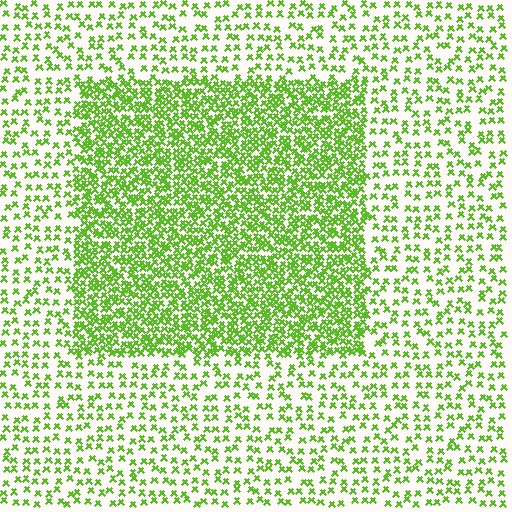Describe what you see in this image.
The image contains small lime elements arranged at two different densities. A rectangle-shaped region is visible where the elements are more densely packed than the surrounding area.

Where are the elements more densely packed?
The elements are more densely packed inside the rectangle boundary.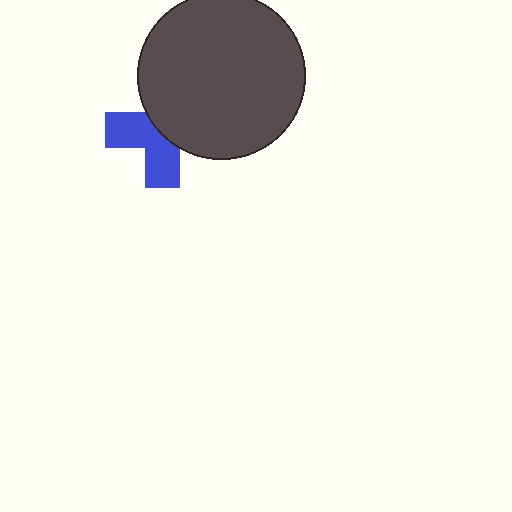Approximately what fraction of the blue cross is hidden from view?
Roughly 53% of the blue cross is hidden behind the dark gray circle.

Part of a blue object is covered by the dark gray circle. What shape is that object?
It is a cross.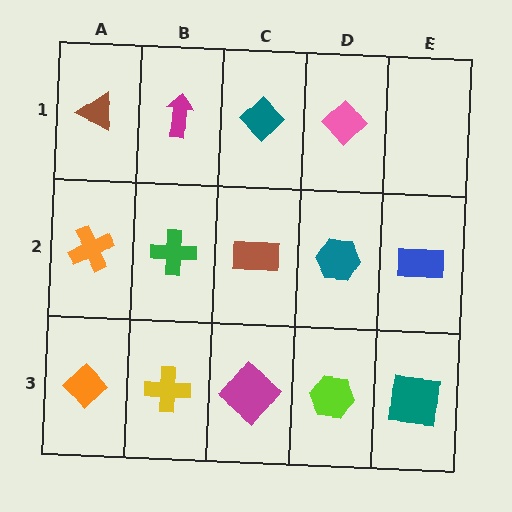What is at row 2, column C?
A brown rectangle.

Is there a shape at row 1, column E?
No, that cell is empty.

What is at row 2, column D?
A teal hexagon.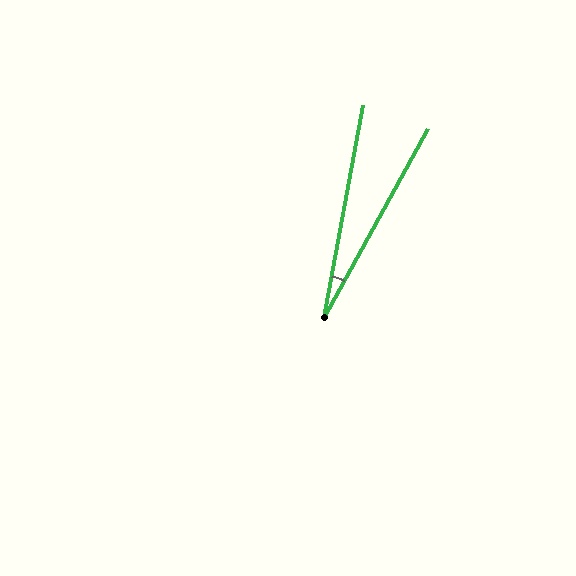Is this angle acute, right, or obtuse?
It is acute.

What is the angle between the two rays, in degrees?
Approximately 19 degrees.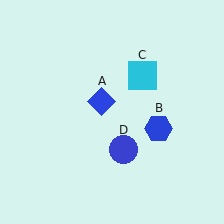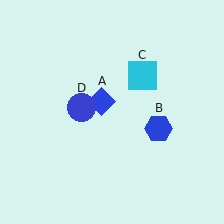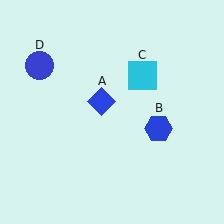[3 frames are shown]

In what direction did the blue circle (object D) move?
The blue circle (object D) moved up and to the left.